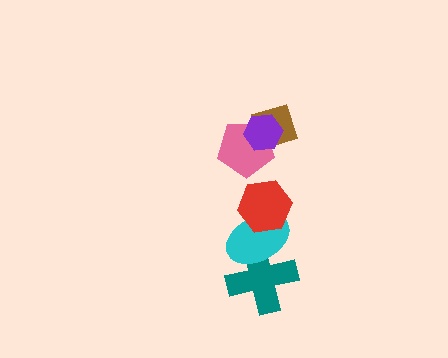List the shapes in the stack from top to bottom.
From top to bottom: the purple hexagon, the brown diamond, the pink pentagon, the red hexagon, the cyan ellipse, the teal cross.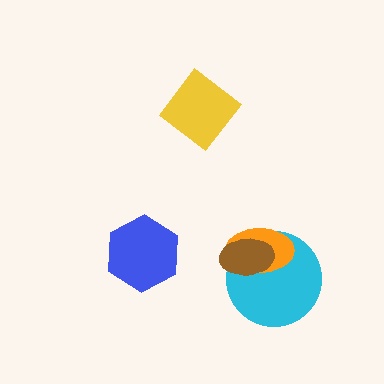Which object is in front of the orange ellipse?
The brown ellipse is in front of the orange ellipse.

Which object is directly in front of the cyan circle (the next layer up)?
The orange ellipse is directly in front of the cyan circle.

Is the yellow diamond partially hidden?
No, no other shape covers it.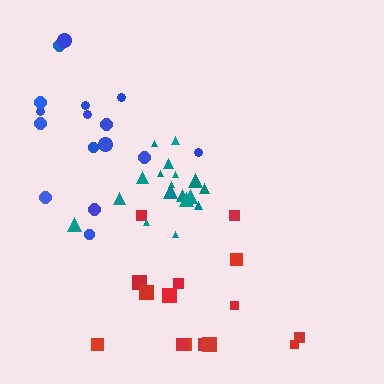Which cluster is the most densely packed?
Teal.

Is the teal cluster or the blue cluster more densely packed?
Teal.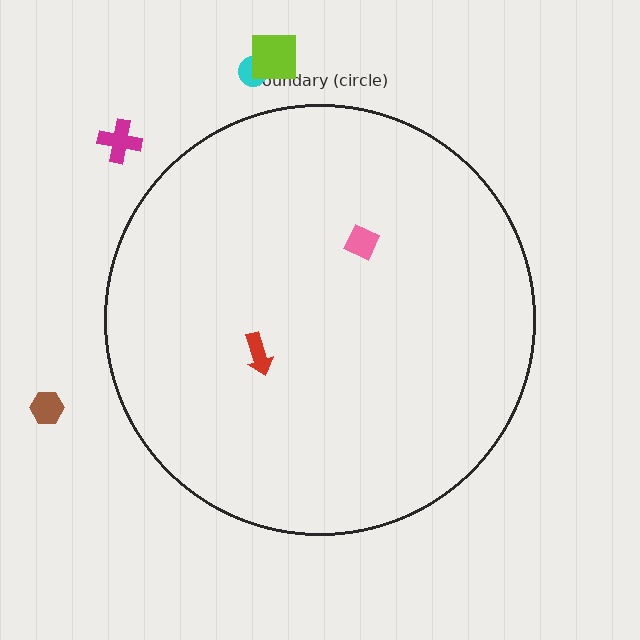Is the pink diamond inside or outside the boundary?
Inside.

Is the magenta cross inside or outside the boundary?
Outside.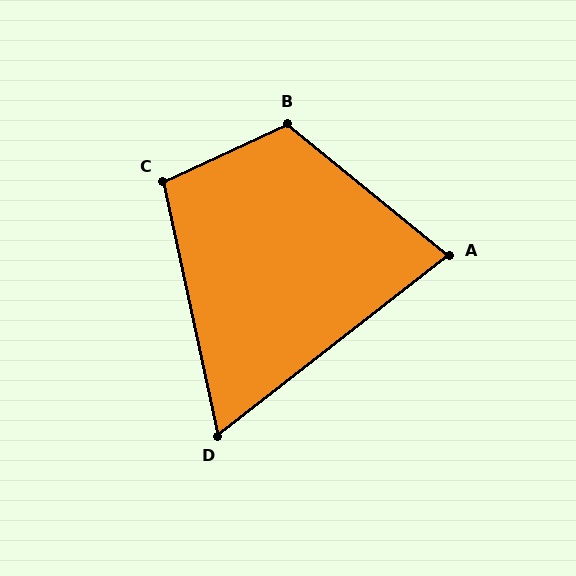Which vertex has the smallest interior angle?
D, at approximately 64 degrees.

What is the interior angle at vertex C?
Approximately 103 degrees (obtuse).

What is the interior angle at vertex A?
Approximately 77 degrees (acute).